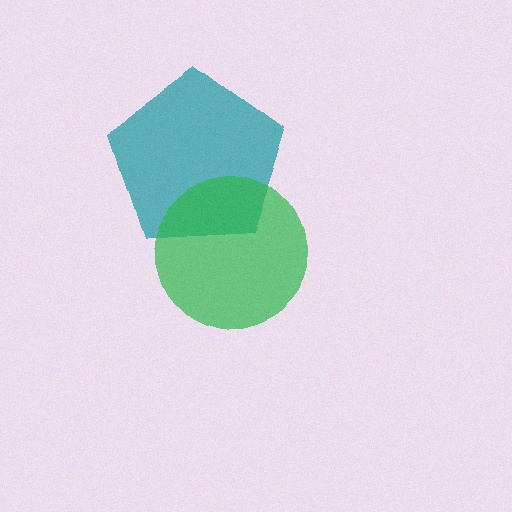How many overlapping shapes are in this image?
There are 2 overlapping shapes in the image.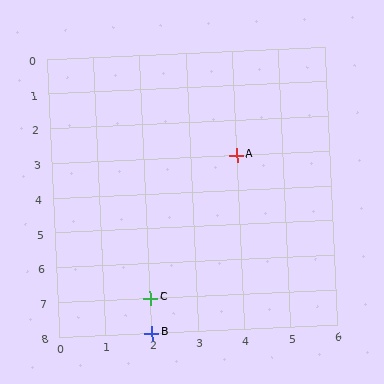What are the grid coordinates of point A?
Point A is at grid coordinates (4, 3).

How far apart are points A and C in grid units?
Points A and C are 2 columns and 4 rows apart (about 4.5 grid units diagonally).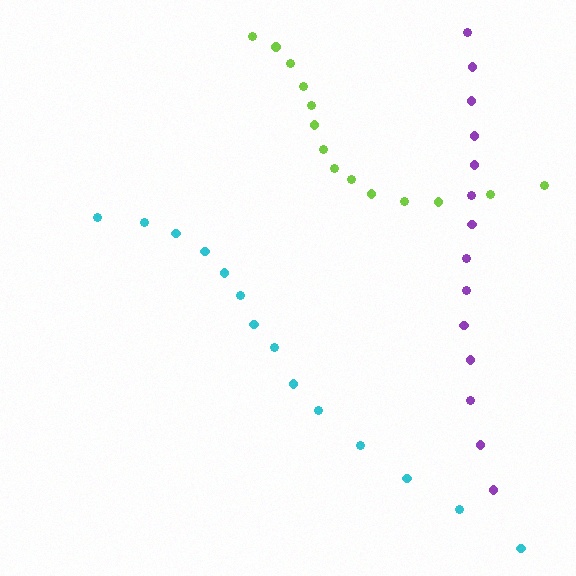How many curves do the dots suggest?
There are 3 distinct paths.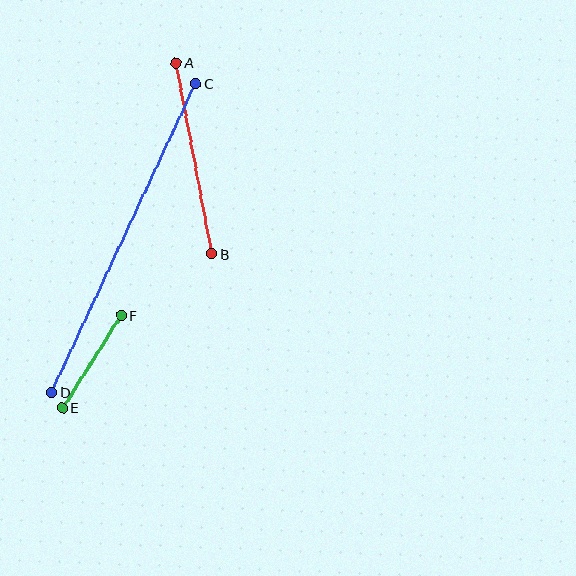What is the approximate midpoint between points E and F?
The midpoint is at approximately (92, 362) pixels.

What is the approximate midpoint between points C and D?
The midpoint is at approximately (124, 238) pixels.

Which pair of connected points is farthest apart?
Points C and D are farthest apart.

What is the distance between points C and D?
The distance is approximately 341 pixels.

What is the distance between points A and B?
The distance is approximately 195 pixels.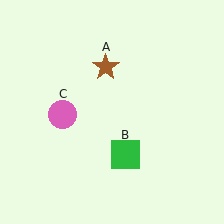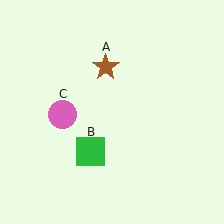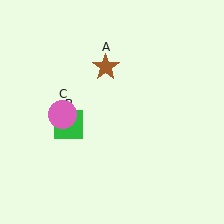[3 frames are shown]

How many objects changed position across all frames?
1 object changed position: green square (object B).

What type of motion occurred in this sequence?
The green square (object B) rotated clockwise around the center of the scene.